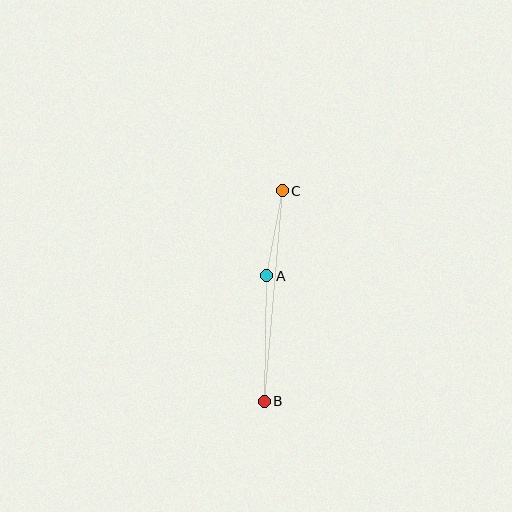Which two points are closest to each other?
Points A and C are closest to each other.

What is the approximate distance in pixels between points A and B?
The distance between A and B is approximately 125 pixels.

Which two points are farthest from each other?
Points B and C are farthest from each other.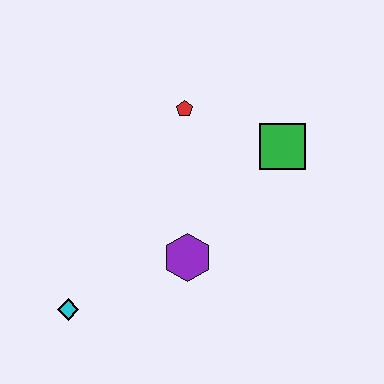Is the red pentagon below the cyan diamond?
No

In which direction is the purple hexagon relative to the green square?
The purple hexagon is below the green square.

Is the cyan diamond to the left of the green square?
Yes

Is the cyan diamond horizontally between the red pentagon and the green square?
No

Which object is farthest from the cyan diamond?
The green square is farthest from the cyan diamond.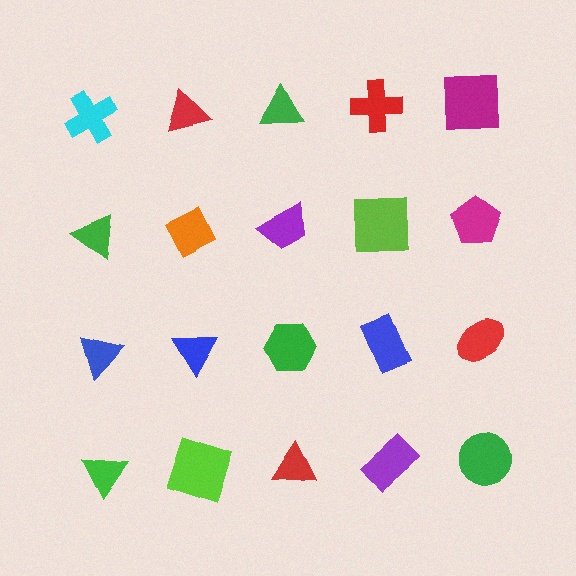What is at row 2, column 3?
A purple trapezoid.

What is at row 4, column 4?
A purple rectangle.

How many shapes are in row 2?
5 shapes.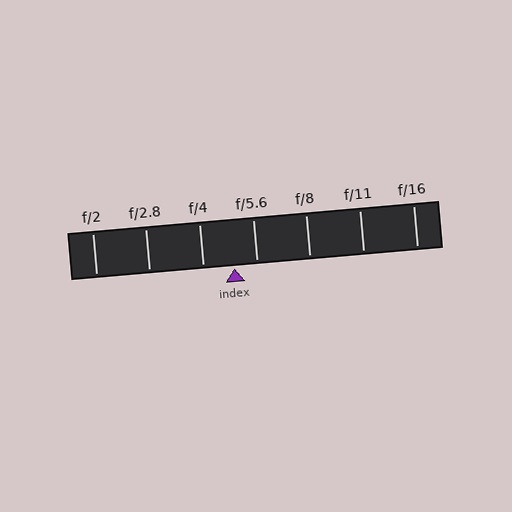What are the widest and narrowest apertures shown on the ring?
The widest aperture shown is f/2 and the narrowest is f/16.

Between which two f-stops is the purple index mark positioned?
The index mark is between f/4 and f/5.6.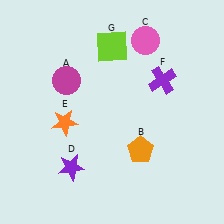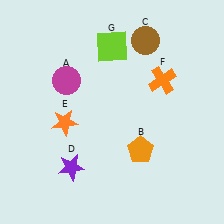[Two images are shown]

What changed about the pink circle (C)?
In Image 1, C is pink. In Image 2, it changed to brown.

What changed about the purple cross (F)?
In Image 1, F is purple. In Image 2, it changed to orange.